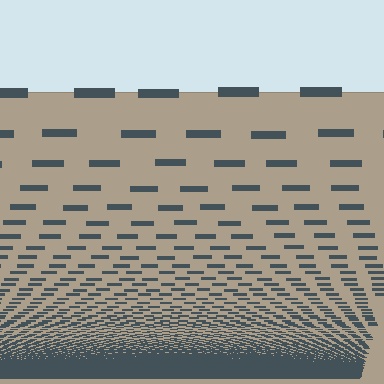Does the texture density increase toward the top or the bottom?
Density increases toward the bottom.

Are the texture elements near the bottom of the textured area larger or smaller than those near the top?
Smaller. The gradient is inverted — elements near the bottom are smaller and denser.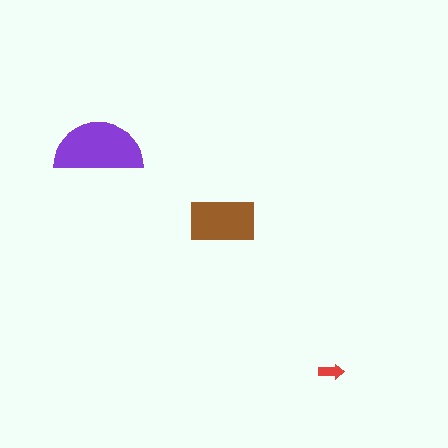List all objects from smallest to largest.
The red arrow, the brown rectangle, the purple semicircle.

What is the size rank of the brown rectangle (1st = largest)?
2nd.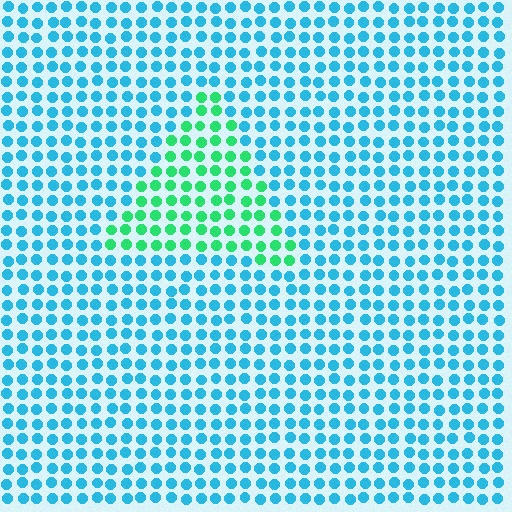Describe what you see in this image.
The image is filled with small cyan elements in a uniform arrangement. A triangle-shaped region is visible where the elements are tinted to a slightly different hue, forming a subtle color boundary.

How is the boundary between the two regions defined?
The boundary is defined purely by a slight shift in hue (about 50 degrees). Spacing, size, and orientation are identical on both sides.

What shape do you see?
I see a triangle.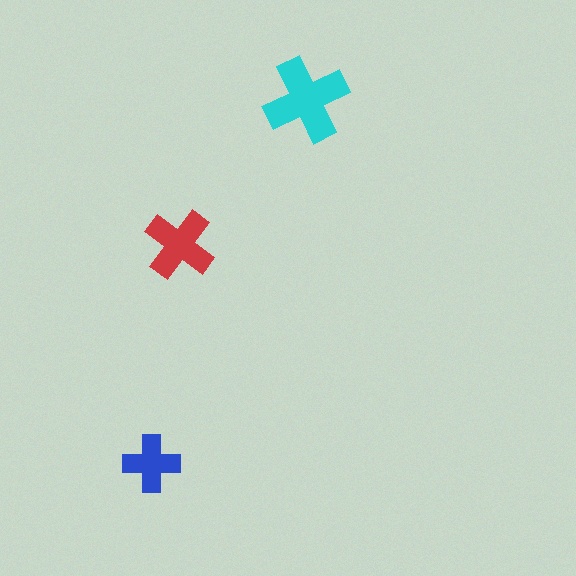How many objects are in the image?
There are 3 objects in the image.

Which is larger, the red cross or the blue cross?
The red one.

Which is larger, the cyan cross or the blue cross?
The cyan one.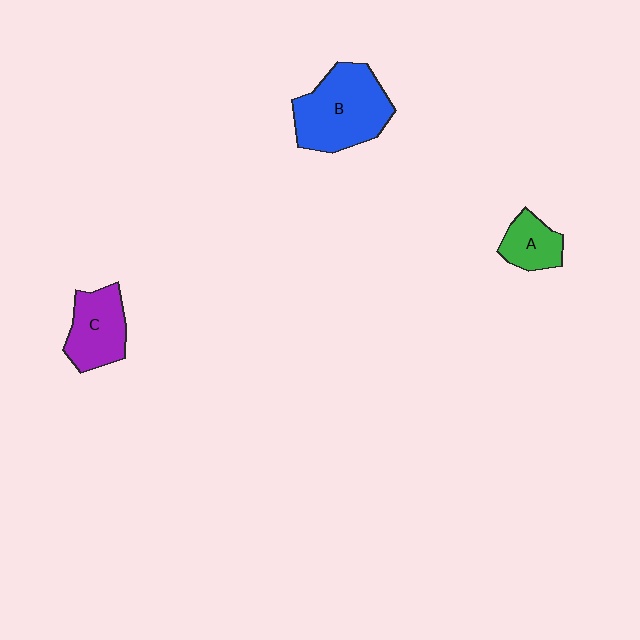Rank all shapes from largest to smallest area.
From largest to smallest: B (blue), C (purple), A (green).